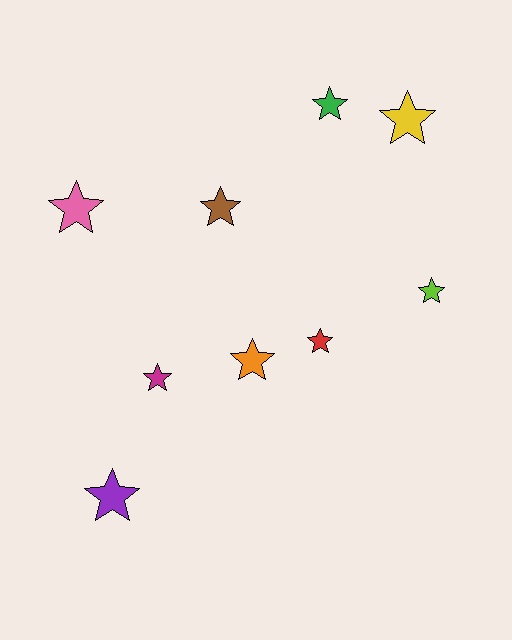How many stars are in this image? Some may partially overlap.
There are 9 stars.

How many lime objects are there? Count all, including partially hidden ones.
There is 1 lime object.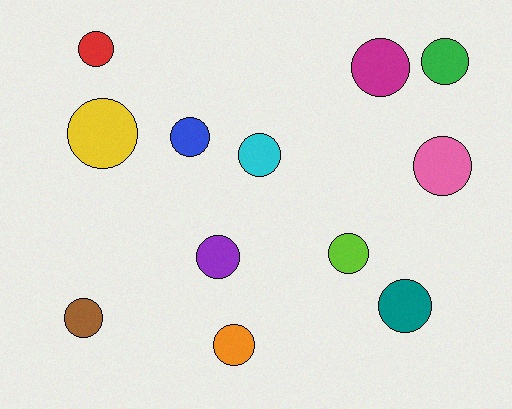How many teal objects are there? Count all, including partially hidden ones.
There is 1 teal object.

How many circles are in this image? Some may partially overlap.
There are 12 circles.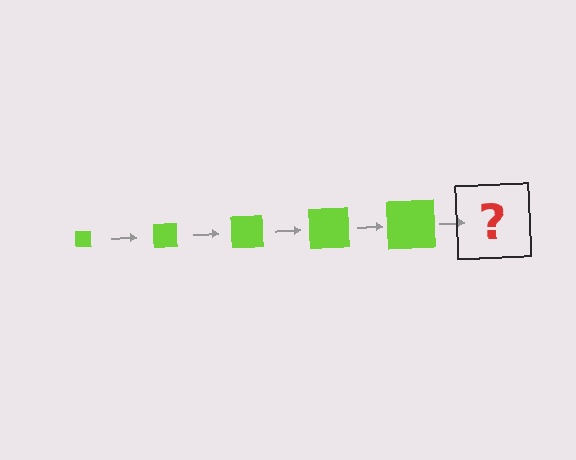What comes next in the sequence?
The next element should be a lime square, larger than the previous one.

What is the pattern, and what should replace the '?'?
The pattern is that the square gets progressively larger each step. The '?' should be a lime square, larger than the previous one.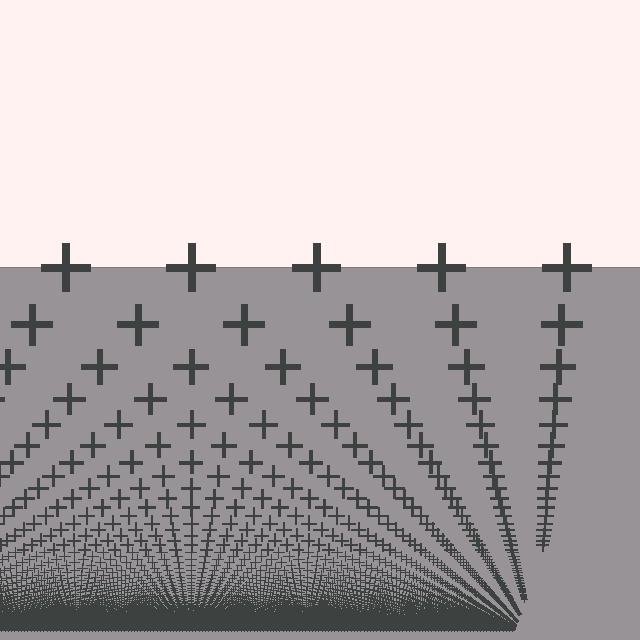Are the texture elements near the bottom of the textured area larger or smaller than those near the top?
Smaller. The gradient is inverted — elements near the bottom are smaller and denser.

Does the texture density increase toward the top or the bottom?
Density increases toward the bottom.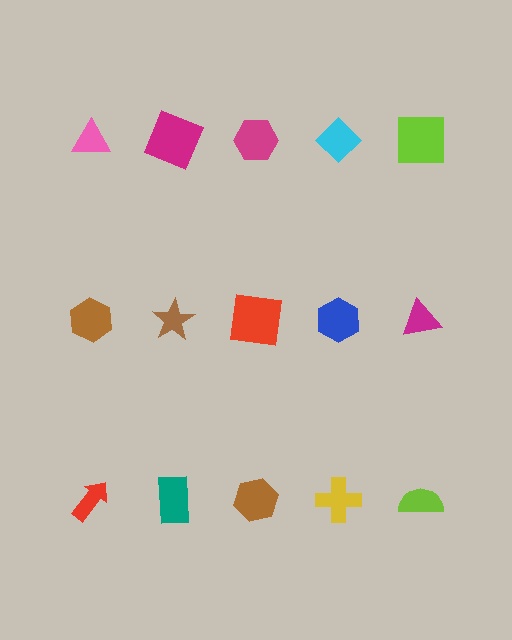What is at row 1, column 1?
A pink triangle.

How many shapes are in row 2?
5 shapes.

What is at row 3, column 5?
A lime semicircle.